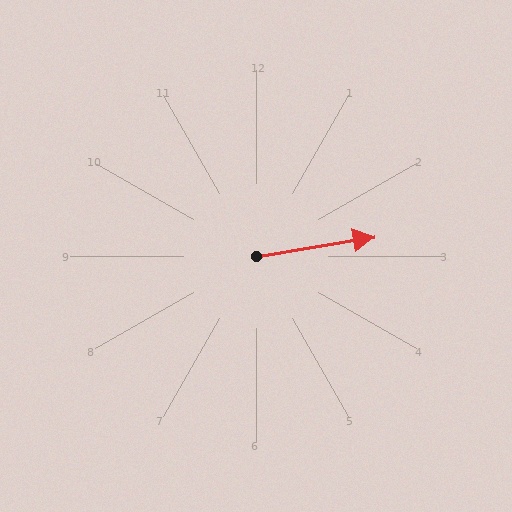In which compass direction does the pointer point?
East.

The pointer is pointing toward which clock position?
Roughly 3 o'clock.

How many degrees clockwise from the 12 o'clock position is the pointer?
Approximately 81 degrees.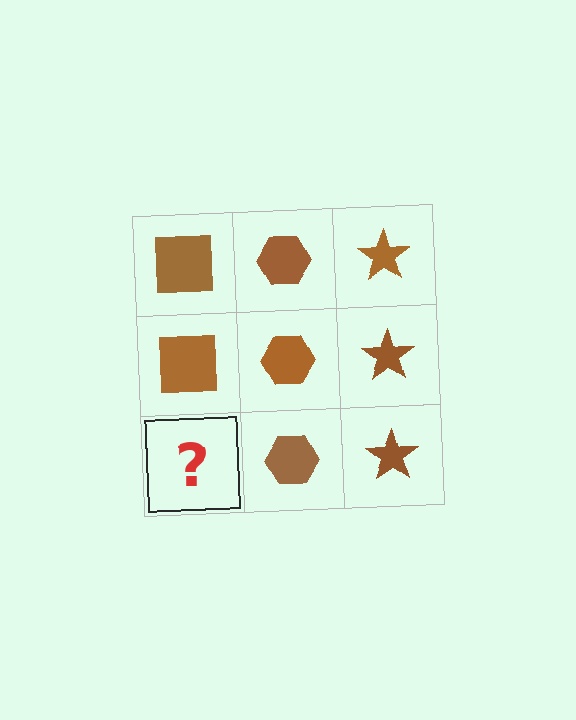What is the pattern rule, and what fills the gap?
The rule is that each column has a consistent shape. The gap should be filled with a brown square.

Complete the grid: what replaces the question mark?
The question mark should be replaced with a brown square.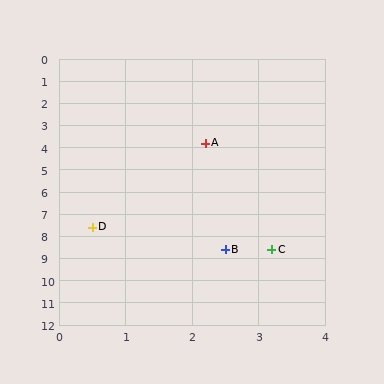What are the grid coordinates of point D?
Point D is at approximately (0.5, 7.6).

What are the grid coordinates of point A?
Point A is at approximately (2.2, 3.8).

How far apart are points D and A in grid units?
Points D and A are about 4.2 grid units apart.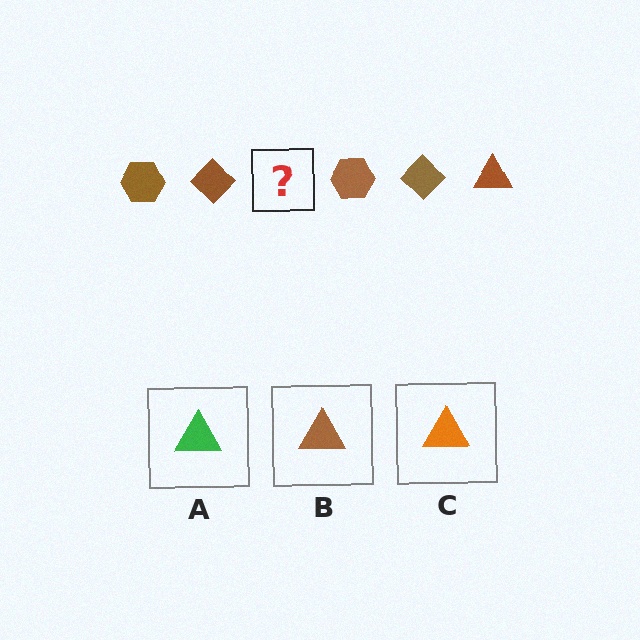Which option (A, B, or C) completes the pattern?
B.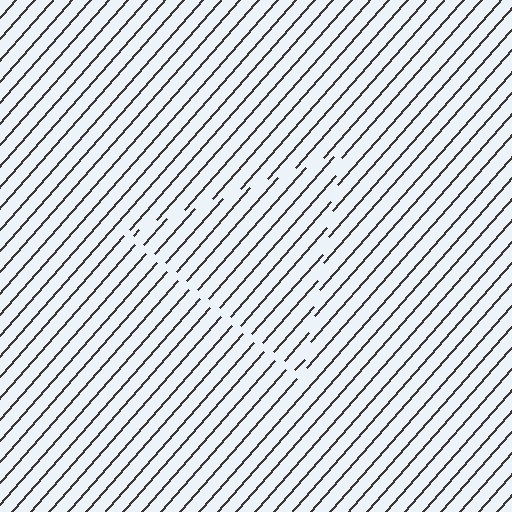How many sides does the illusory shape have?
3 sides — the line-ends trace a triangle.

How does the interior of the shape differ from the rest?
The interior of the shape contains the same grating, shifted by half a period — the contour is defined by the phase discontinuity where line-ends from the inner and outer gratings abut.